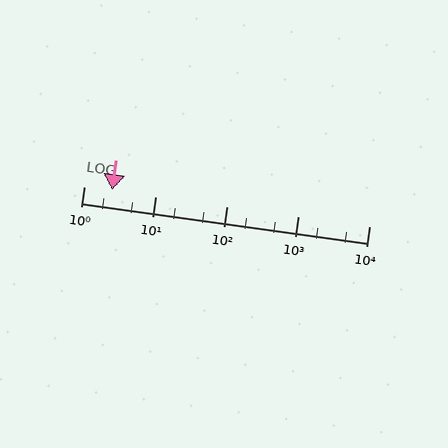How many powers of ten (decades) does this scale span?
The scale spans 4 decades, from 1 to 10000.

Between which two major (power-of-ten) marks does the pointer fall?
The pointer is between 1 and 10.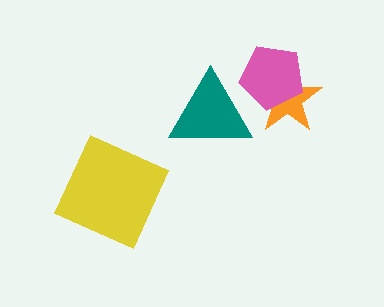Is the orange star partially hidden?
Yes, it is partially covered by another shape.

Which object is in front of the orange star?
The pink pentagon is in front of the orange star.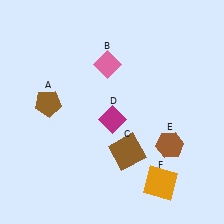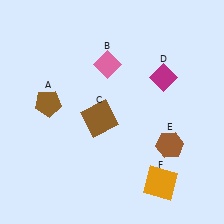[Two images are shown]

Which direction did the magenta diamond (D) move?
The magenta diamond (D) moved right.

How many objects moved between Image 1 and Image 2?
2 objects moved between the two images.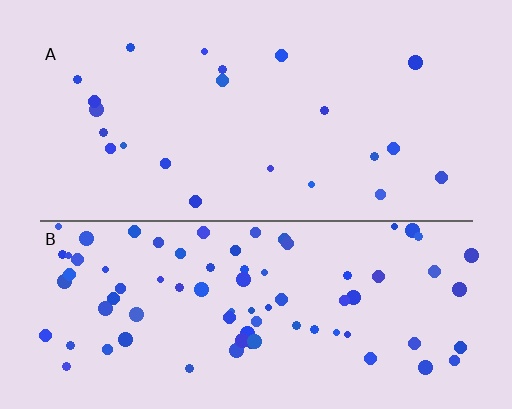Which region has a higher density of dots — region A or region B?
B (the bottom).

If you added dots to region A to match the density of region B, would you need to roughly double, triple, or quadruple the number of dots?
Approximately quadruple.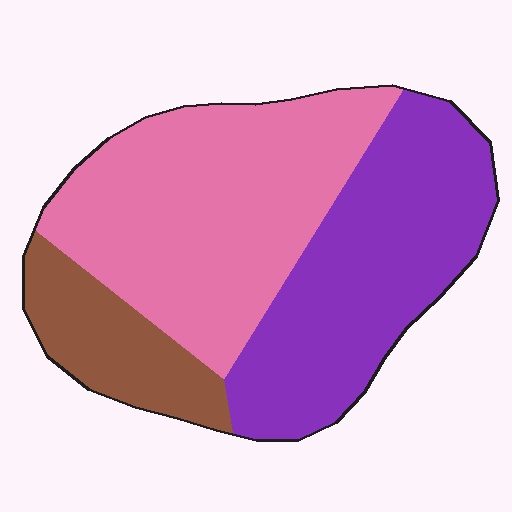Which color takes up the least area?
Brown, at roughly 15%.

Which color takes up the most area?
Pink, at roughly 45%.